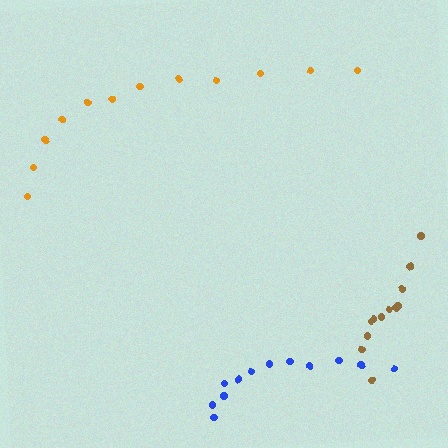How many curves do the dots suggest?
There are 3 distinct paths.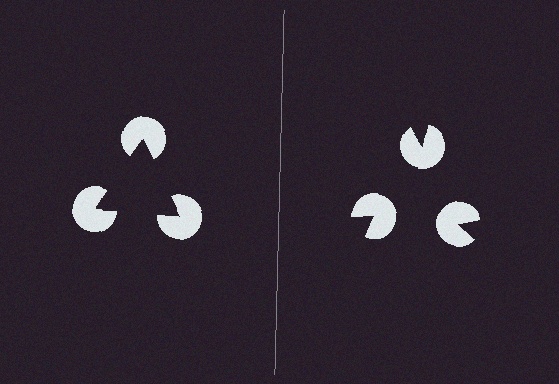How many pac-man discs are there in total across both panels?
6 — 3 on each side.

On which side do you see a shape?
An illusory triangle appears on the left side. On the right side the wedge cuts are rotated, so no coherent shape forms.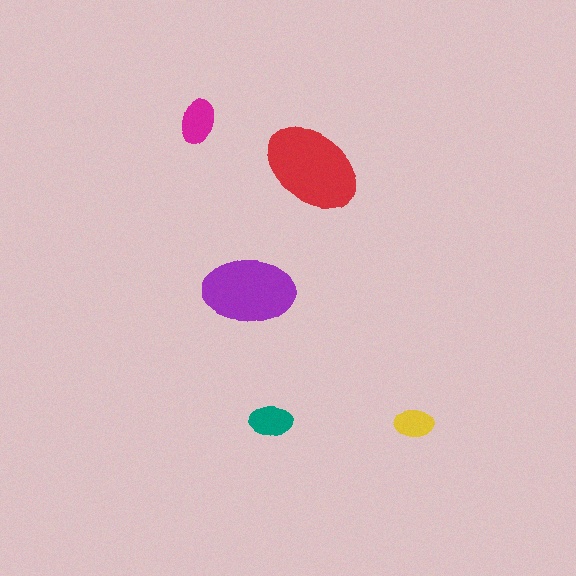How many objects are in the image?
There are 5 objects in the image.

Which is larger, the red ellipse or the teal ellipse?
The red one.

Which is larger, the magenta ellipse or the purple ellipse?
The purple one.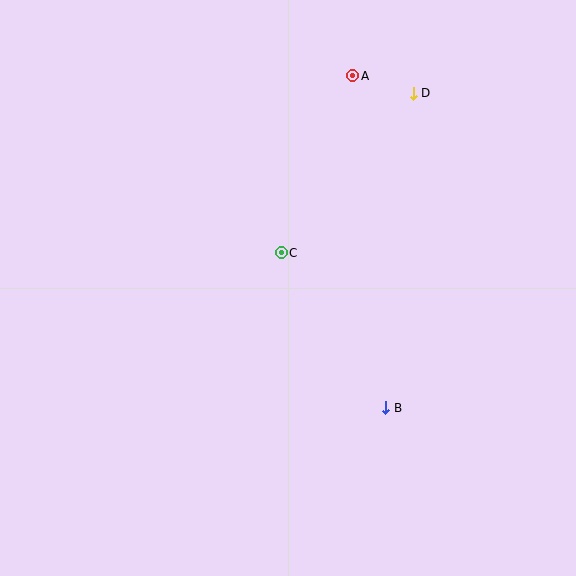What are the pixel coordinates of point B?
Point B is at (386, 408).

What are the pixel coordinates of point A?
Point A is at (353, 76).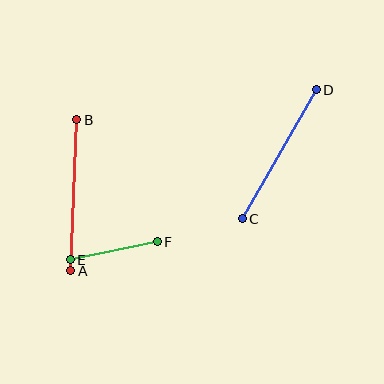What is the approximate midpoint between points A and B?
The midpoint is at approximately (74, 195) pixels.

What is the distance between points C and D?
The distance is approximately 149 pixels.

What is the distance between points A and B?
The distance is approximately 151 pixels.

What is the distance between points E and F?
The distance is approximately 89 pixels.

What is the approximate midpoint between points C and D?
The midpoint is at approximately (279, 154) pixels.